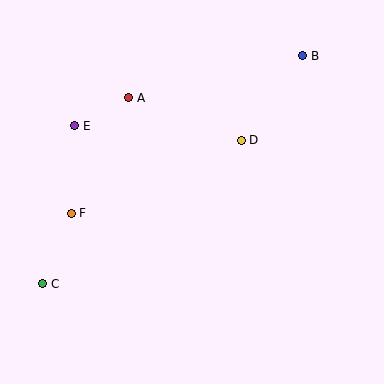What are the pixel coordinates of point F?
Point F is at (71, 213).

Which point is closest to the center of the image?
Point D at (241, 140) is closest to the center.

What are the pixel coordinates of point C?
Point C is at (43, 284).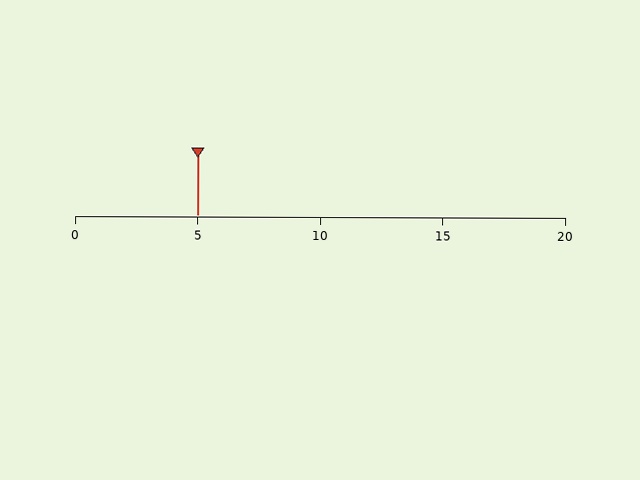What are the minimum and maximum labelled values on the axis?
The axis runs from 0 to 20.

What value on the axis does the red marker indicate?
The marker indicates approximately 5.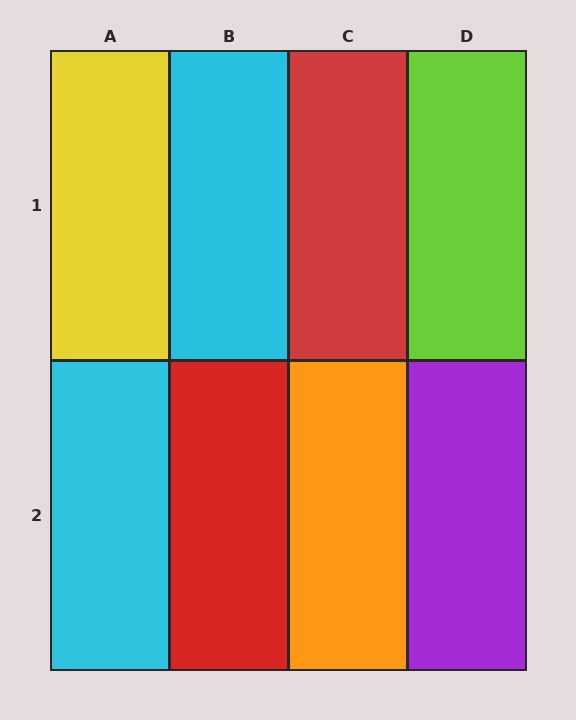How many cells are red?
2 cells are red.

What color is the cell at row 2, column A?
Cyan.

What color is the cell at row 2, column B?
Red.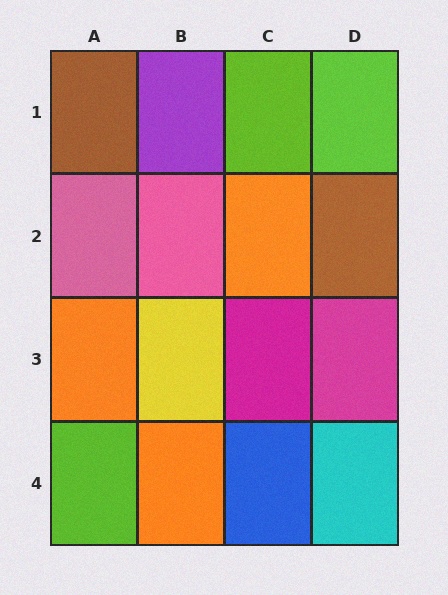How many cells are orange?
3 cells are orange.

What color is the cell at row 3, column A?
Orange.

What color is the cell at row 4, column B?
Orange.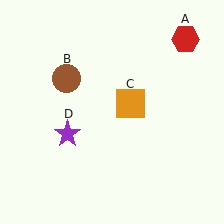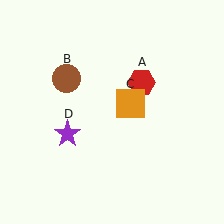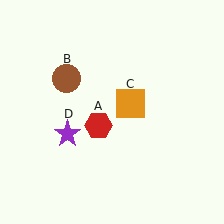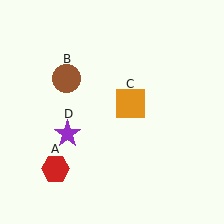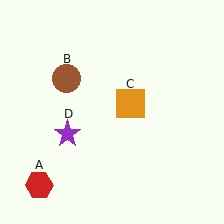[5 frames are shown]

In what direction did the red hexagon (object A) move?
The red hexagon (object A) moved down and to the left.